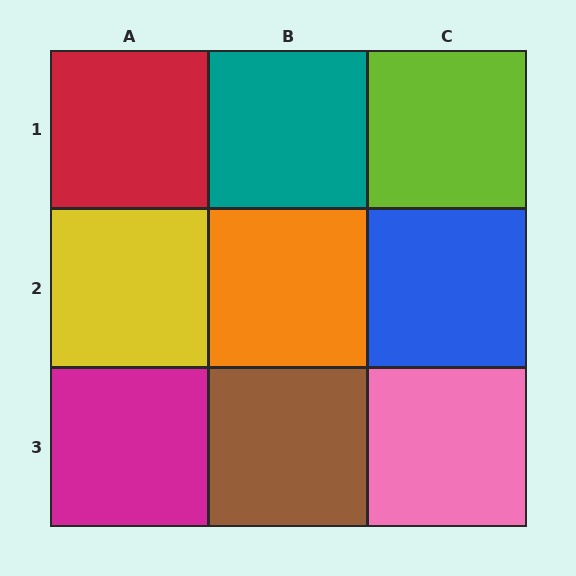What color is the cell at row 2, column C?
Blue.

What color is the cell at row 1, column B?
Teal.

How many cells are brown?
1 cell is brown.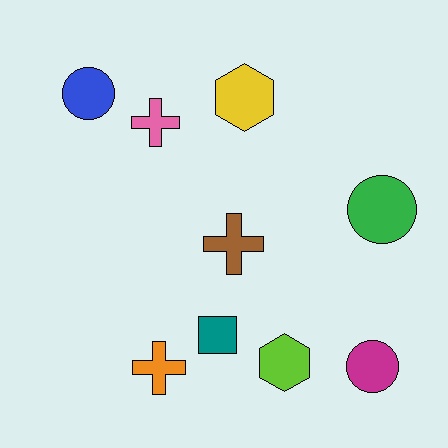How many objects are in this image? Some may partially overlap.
There are 9 objects.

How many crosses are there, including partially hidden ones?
There are 3 crosses.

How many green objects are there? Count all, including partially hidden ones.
There is 1 green object.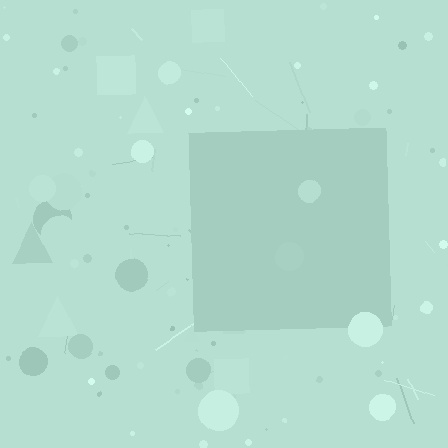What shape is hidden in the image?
A square is hidden in the image.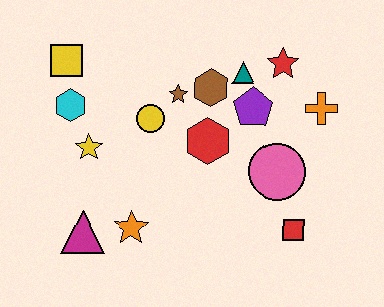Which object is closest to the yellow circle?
The brown star is closest to the yellow circle.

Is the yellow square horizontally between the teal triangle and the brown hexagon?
No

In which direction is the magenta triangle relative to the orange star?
The magenta triangle is to the left of the orange star.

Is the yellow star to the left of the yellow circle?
Yes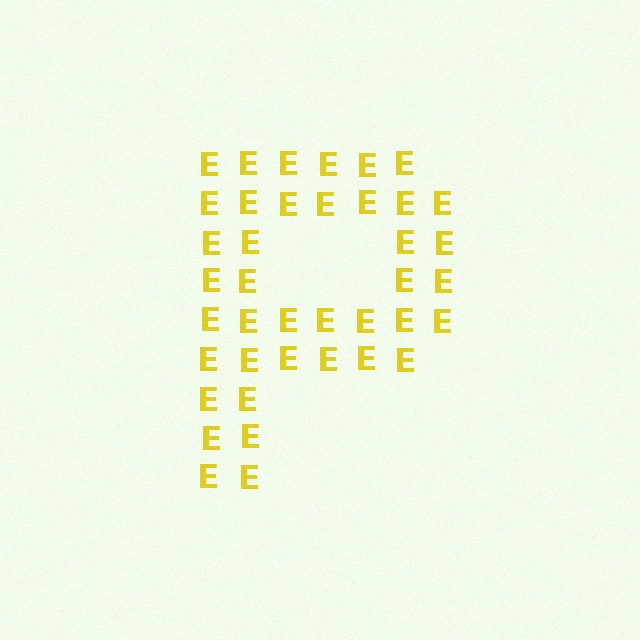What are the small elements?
The small elements are letter E's.